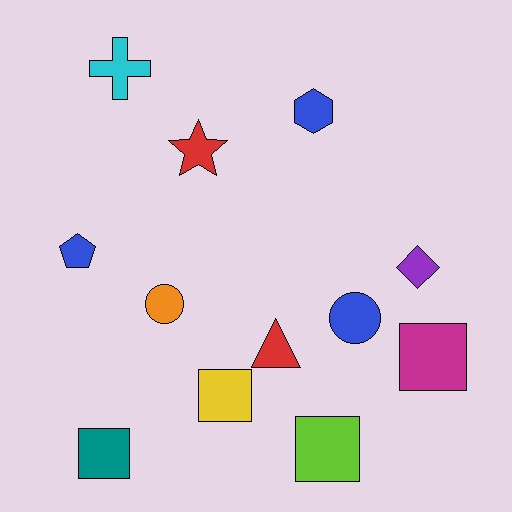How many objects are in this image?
There are 12 objects.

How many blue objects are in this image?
There are 3 blue objects.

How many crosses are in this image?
There is 1 cross.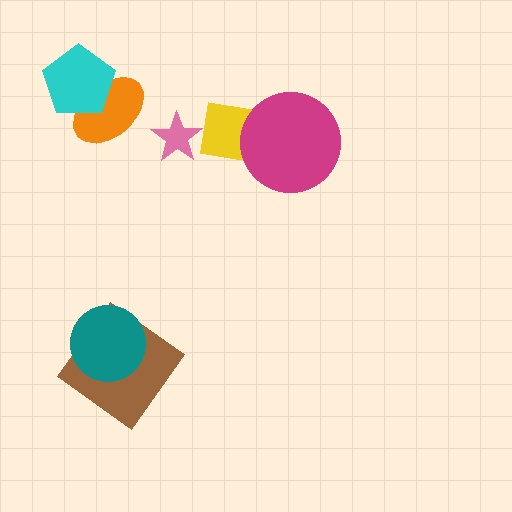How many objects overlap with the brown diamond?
1 object overlaps with the brown diamond.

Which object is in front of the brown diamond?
The teal circle is in front of the brown diamond.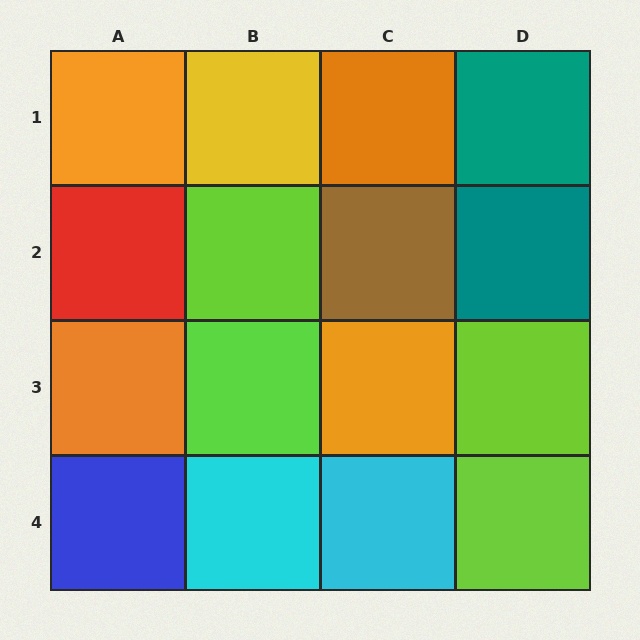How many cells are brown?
1 cell is brown.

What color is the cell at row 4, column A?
Blue.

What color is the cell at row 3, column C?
Orange.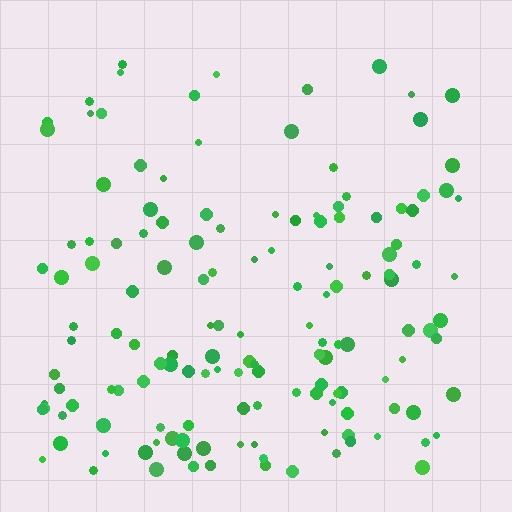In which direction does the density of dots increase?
From top to bottom, with the bottom side densest.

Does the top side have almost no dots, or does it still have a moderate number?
Still a moderate number, just noticeably fewer than the bottom.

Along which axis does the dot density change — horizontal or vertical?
Vertical.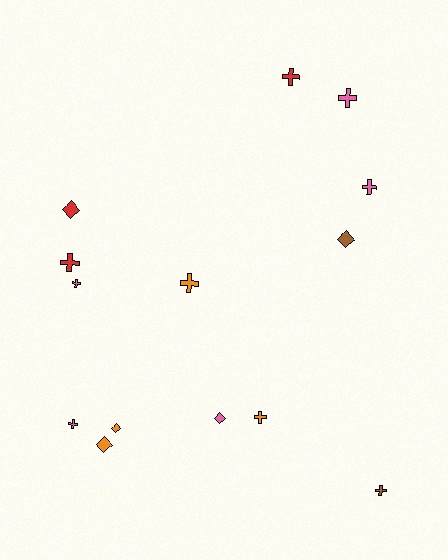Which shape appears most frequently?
Cross, with 9 objects.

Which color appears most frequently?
Pink, with 5 objects.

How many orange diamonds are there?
There are 2 orange diamonds.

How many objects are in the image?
There are 14 objects.